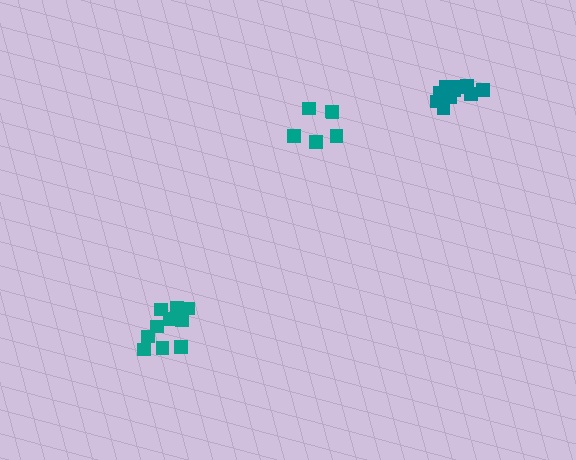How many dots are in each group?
Group 1: 11 dots, Group 2: 6 dots, Group 3: 11 dots (28 total).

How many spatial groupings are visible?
There are 3 spatial groupings.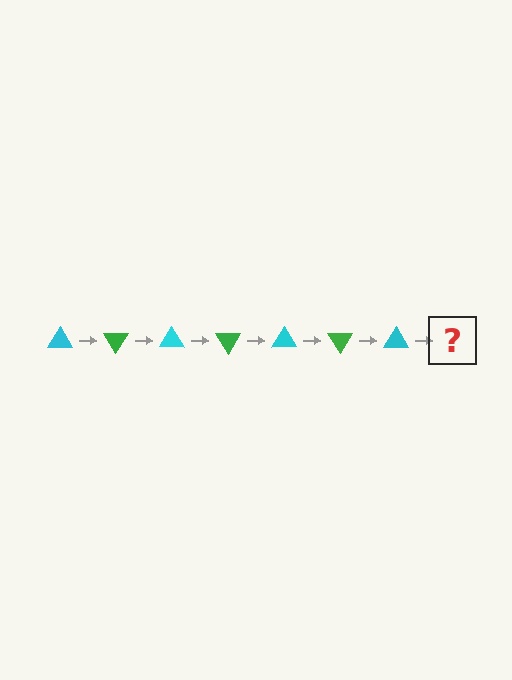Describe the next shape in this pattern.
It should be a green triangle, rotated 420 degrees from the start.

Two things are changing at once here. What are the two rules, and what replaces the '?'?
The two rules are that it rotates 60 degrees each step and the color cycles through cyan and green. The '?' should be a green triangle, rotated 420 degrees from the start.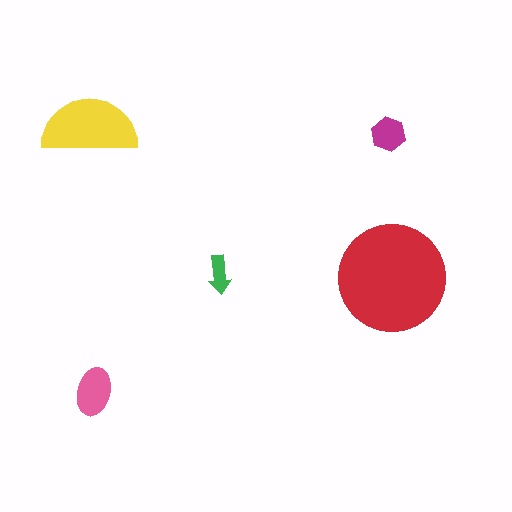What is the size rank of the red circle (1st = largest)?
1st.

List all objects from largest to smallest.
The red circle, the yellow semicircle, the pink ellipse, the magenta hexagon, the green arrow.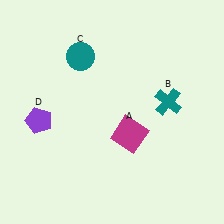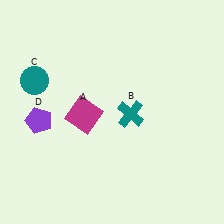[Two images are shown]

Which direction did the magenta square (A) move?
The magenta square (A) moved left.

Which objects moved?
The objects that moved are: the magenta square (A), the teal cross (B), the teal circle (C).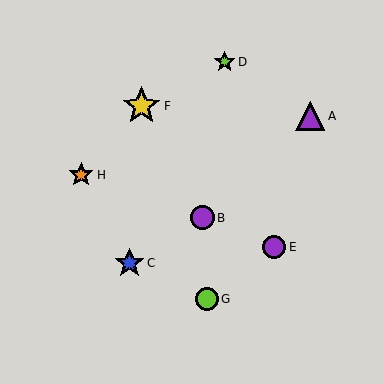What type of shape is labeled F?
Shape F is a yellow star.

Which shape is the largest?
The yellow star (labeled F) is the largest.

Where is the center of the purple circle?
The center of the purple circle is at (202, 218).